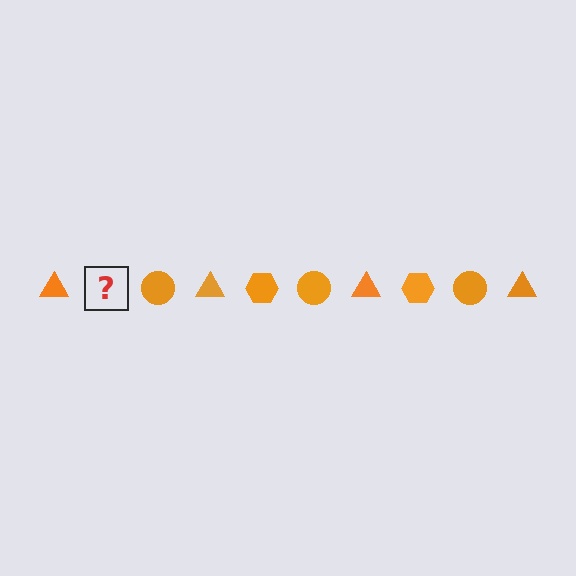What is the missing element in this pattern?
The missing element is an orange hexagon.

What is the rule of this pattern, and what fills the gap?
The rule is that the pattern cycles through triangle, hexagon, circle shapes in orange. The gap should be filled with an orange hexagon.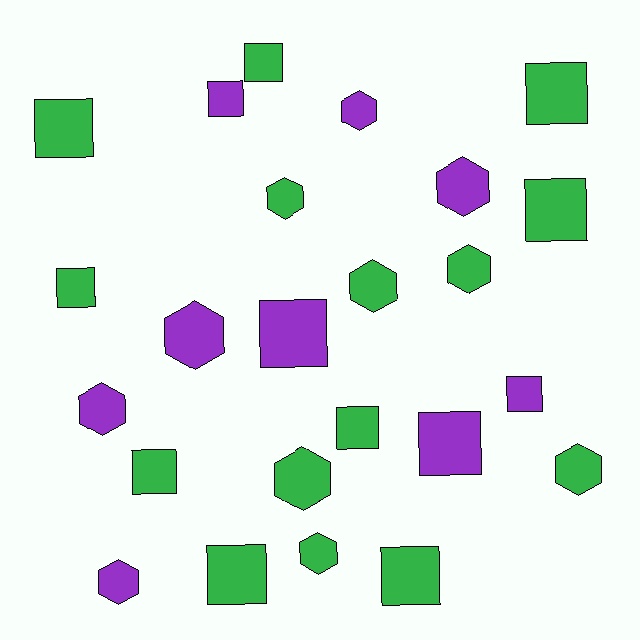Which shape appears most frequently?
Square, with 13 objects.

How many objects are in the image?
There are 24 objects.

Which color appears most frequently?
Green, with 15 objects.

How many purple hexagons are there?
There are 5 purple hexagons.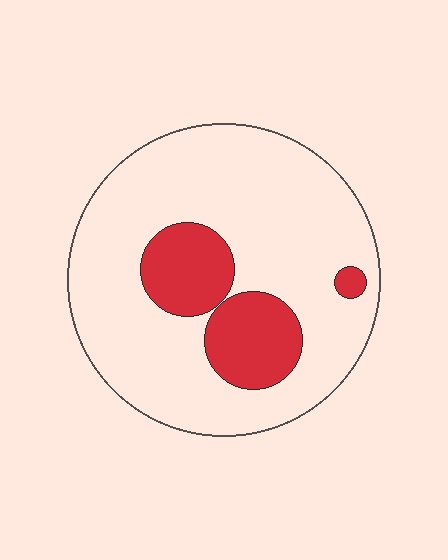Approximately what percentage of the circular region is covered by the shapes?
Approximately 20%.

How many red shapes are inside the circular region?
3.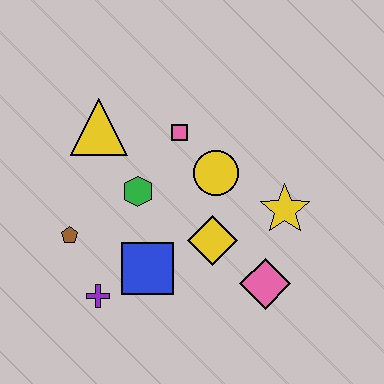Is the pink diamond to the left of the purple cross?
No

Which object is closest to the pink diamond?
The yellow diamond is closest to the pink diamond.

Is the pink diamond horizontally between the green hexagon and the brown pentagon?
No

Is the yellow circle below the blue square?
No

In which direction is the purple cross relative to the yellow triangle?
The purple cross is below the yellow triangle.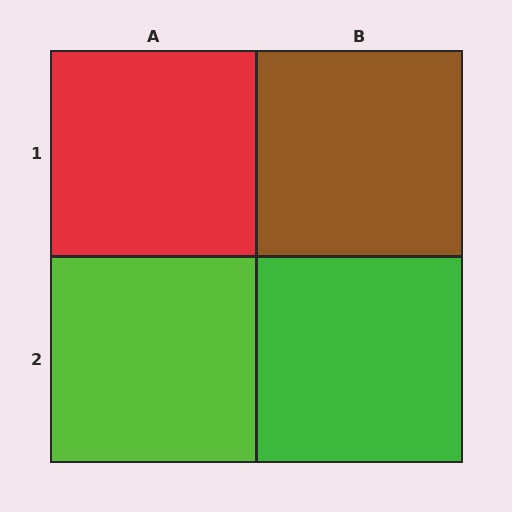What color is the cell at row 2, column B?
Green.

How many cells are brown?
1 cell is brown.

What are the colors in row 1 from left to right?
Red, brown.